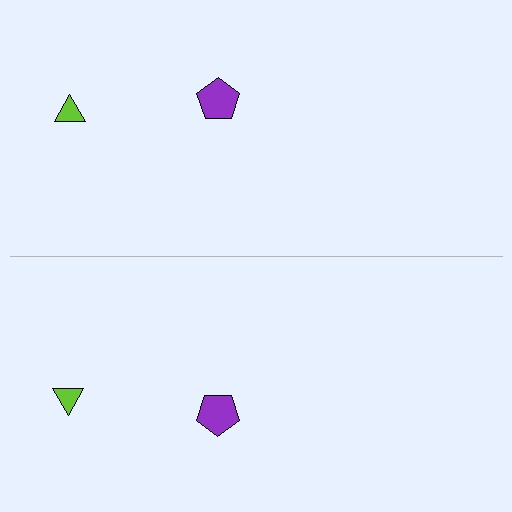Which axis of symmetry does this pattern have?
The pattern has a horizontal axis of symmetry running through the center of the image.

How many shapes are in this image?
There are 4 shapes in this image.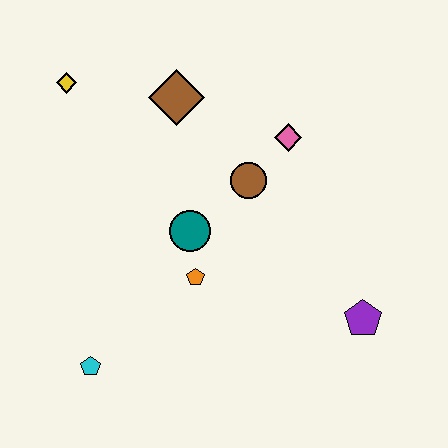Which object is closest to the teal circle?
The orange pentagon is closest to the teal circle.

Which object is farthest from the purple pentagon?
The yellow diamond is farthest from the purple pentagon.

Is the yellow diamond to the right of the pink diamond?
No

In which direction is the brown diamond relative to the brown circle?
The brown diamond is above the brown circle.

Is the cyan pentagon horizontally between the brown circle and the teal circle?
No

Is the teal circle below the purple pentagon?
No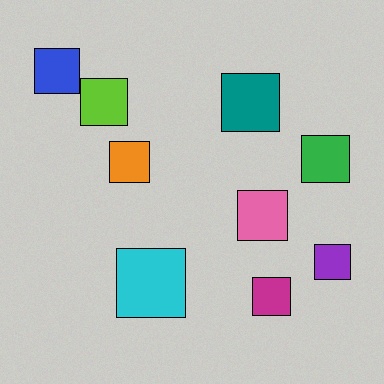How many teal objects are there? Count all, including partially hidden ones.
There is 1 teal object.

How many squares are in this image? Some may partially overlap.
There are 9 squares.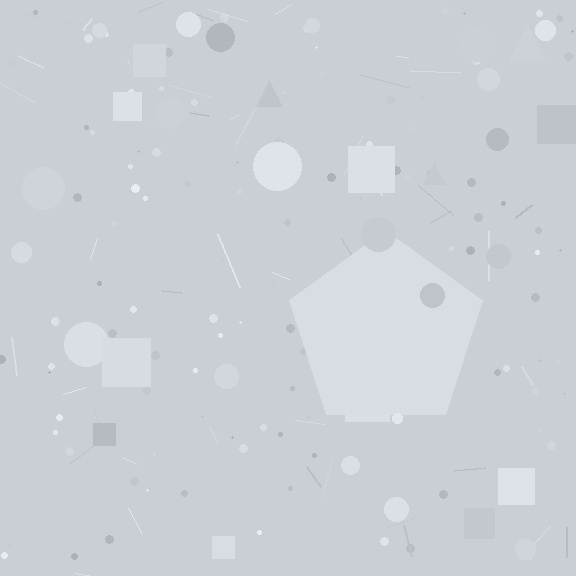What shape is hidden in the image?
A pentagon is hidden in the image.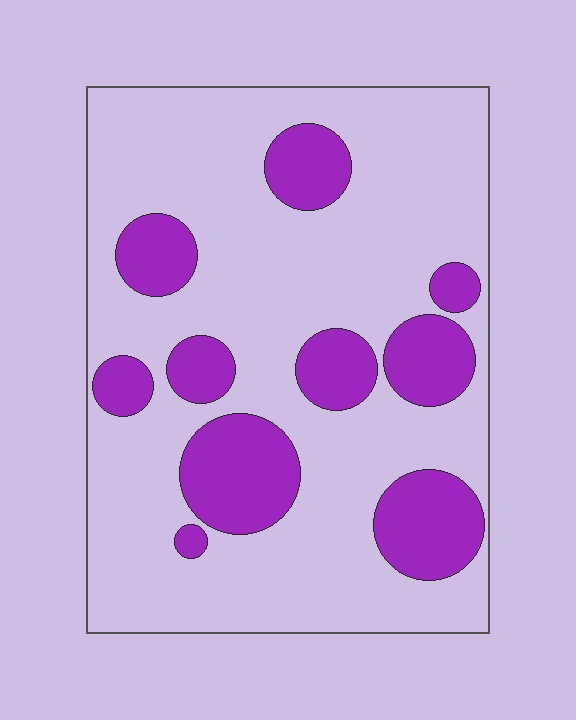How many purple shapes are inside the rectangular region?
10.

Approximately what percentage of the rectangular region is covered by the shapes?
Approximately 25%.